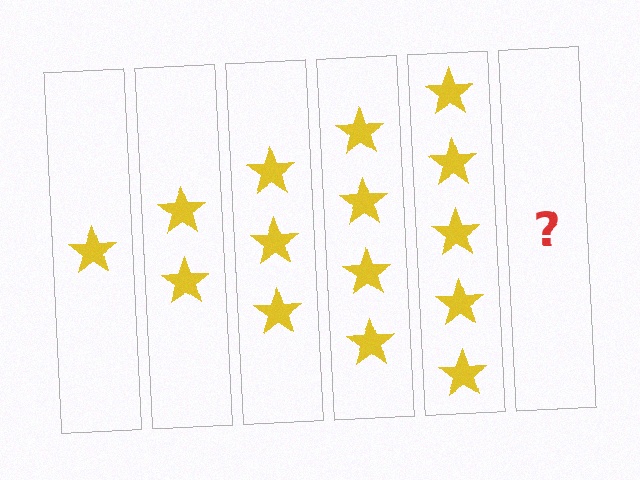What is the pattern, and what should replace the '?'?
The pattern is that each step adds one more star. The '?' should be 6 stars.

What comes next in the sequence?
The next element should be 6 stars.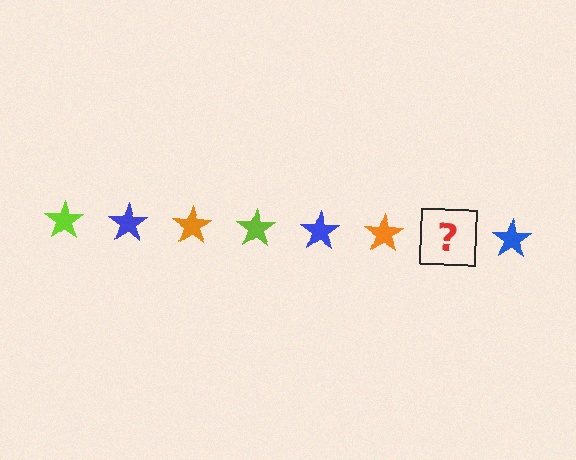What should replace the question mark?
The question mark should be replaced with a lime star.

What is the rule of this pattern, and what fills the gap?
The rule is that the pattern cycles through lime, blue, orange stars. The gap should be filled with a lime star.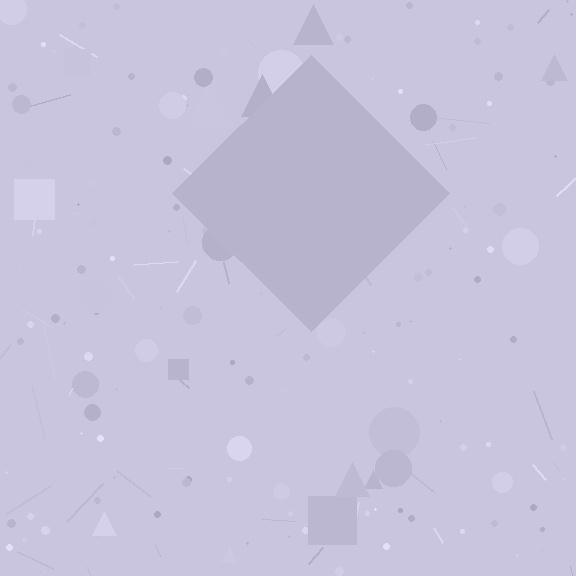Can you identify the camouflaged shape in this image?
The camouflaged shape is a diamond.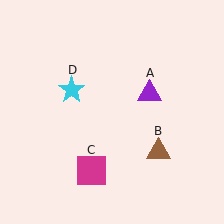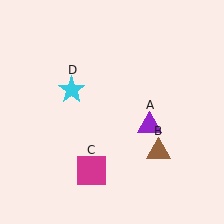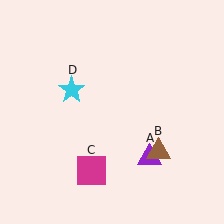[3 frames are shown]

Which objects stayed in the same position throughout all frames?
Brown triangle (object B) and magenta square (object C) and cyan star (object D) remained stationary.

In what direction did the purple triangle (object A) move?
The purple triangle (object A) moved down.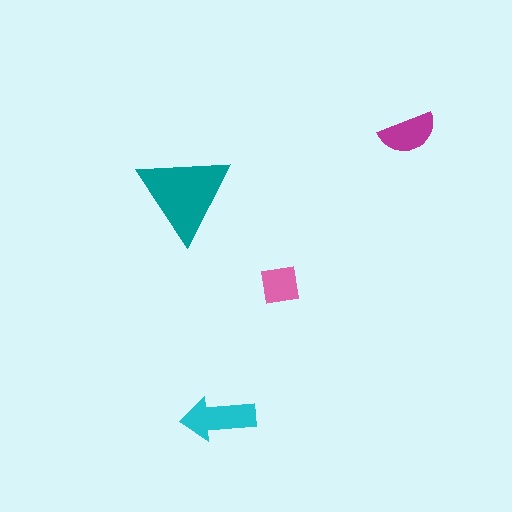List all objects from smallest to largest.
The pink square, the magenta semicircle, the cyan arrow, the teal triangle.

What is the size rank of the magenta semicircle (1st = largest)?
3rd.